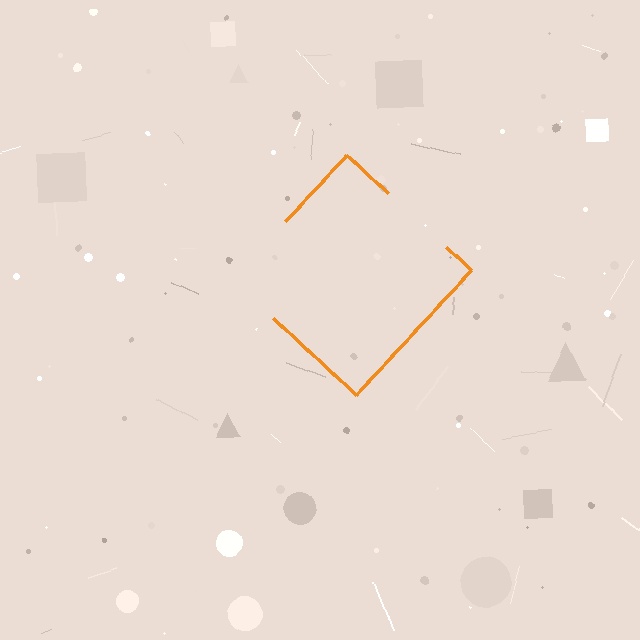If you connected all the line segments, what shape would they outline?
They would outline a diamond.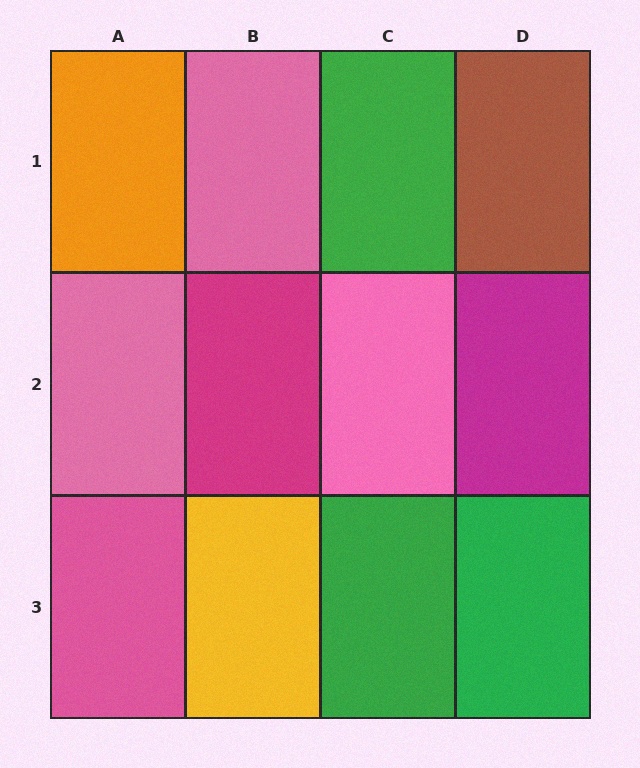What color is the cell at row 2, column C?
Pink.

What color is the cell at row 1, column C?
Green.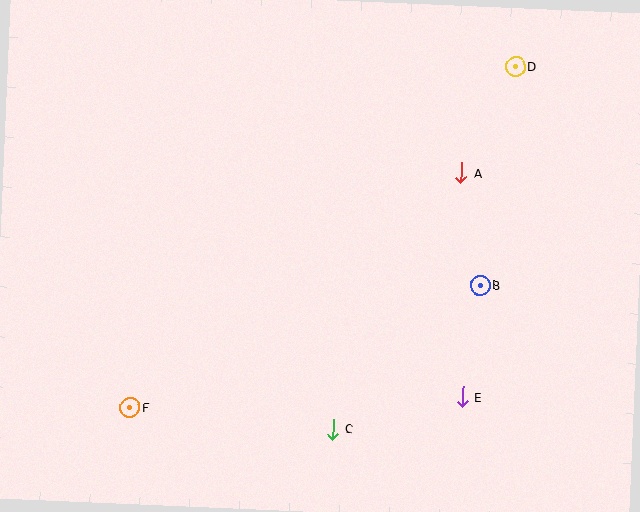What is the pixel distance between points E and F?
The distance between E and F is 332 pixels.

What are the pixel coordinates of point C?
Point C is at (333, 429).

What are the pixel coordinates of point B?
Point B is at (480, 285).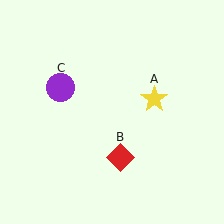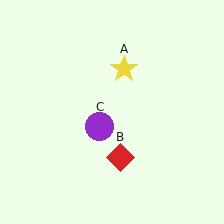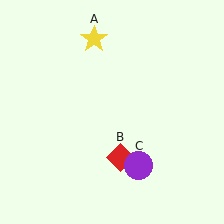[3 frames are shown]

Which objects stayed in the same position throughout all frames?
Red diamond (object B) remained stationary.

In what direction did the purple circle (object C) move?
The purple circle (object C) moved down and to the right.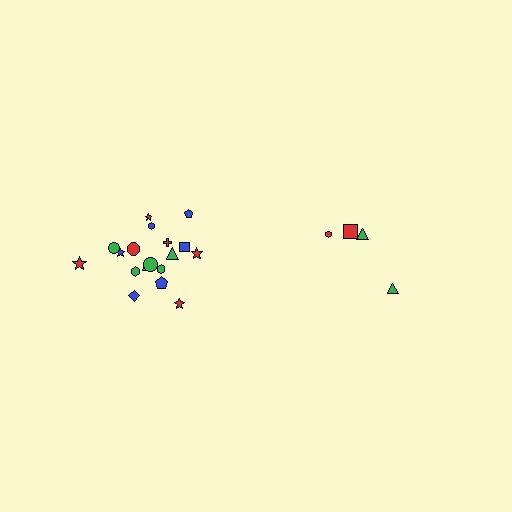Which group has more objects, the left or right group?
The left group.